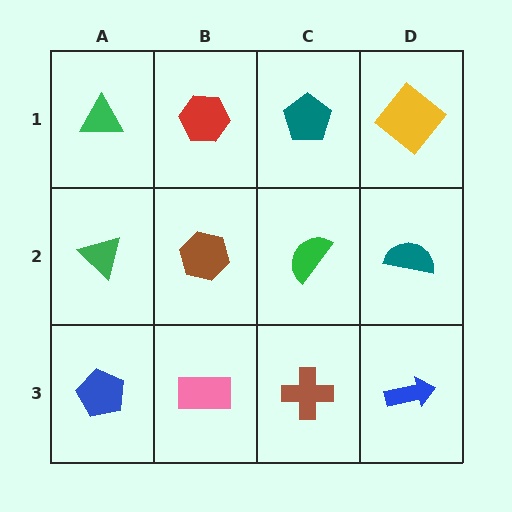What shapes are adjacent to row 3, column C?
A green semicircle (row 2, column C), a pink rectangle (row 3, column B), a blue arrow (row 3, column D).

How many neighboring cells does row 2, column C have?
4.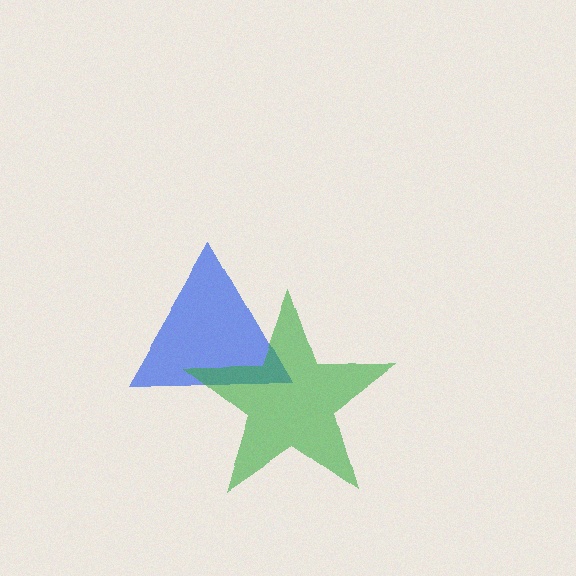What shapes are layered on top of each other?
The layered shapes are: a blue triangle, a green star.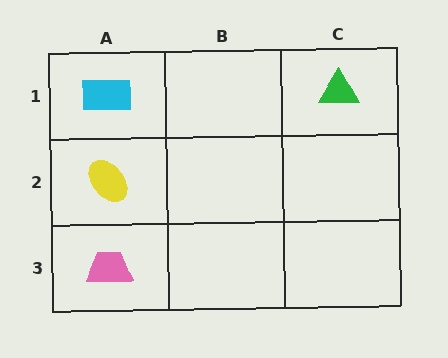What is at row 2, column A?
A yellow ellipse.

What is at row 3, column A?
A pink trapezoid.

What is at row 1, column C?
A green triangle.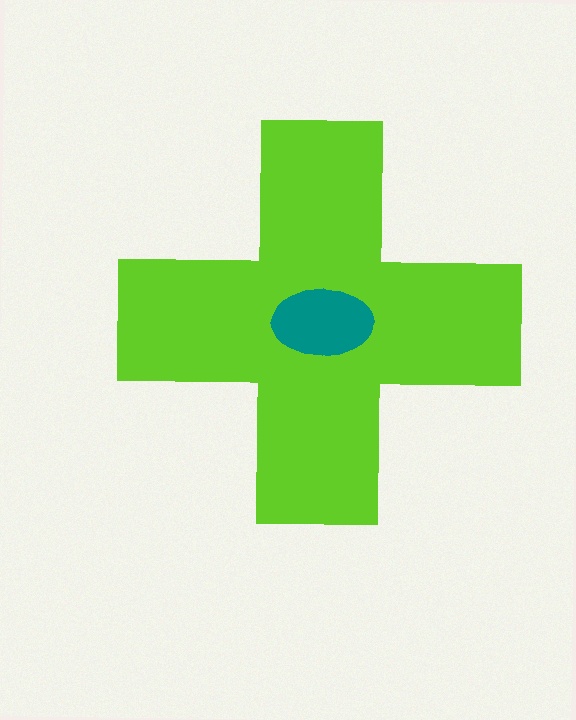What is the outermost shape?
The lime cross.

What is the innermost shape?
The teal ellipse.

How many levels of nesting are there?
2.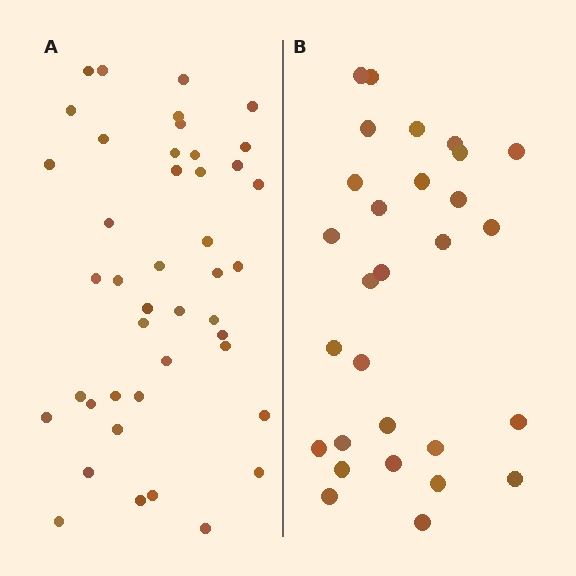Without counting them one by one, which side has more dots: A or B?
Region A (the left region) has more dots.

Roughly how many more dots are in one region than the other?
Region A has approximately 15 more dots than region B.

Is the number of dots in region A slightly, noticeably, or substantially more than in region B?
Region A has substantially more. The ratio is roughly 1.5 to 1.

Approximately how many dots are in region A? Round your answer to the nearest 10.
About 40 dots. (The exact count is 43, which rounds to 40.)